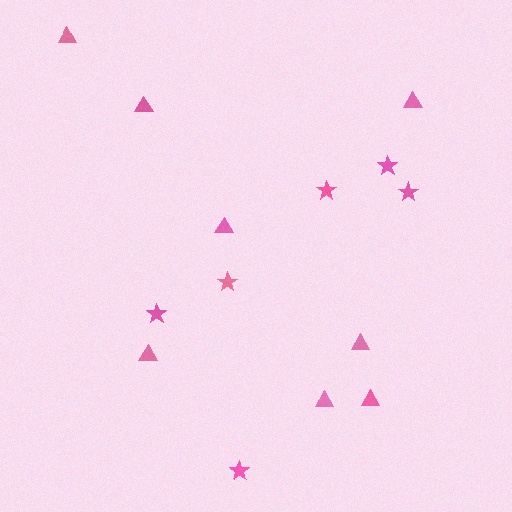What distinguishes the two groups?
There are 2 groups: one group of triangles (8) and one group of stars (6).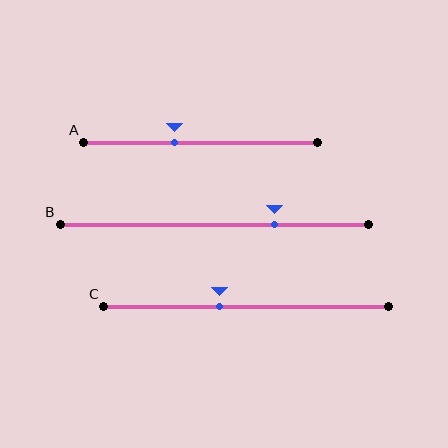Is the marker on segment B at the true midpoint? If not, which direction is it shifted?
No, the marker on segment B is shifted to the right by about 20% of the segment length.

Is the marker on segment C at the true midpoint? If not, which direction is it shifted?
No, the marker on segment C is shifted to the left by about 9% of the segment length.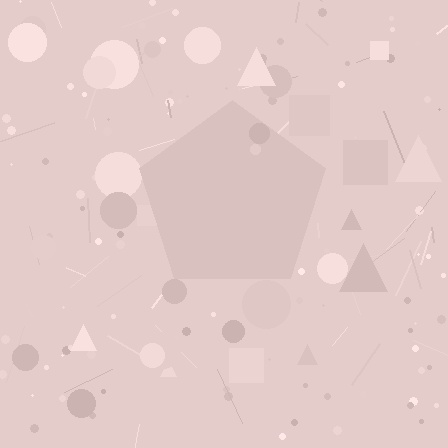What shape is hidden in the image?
A pentagon is hidden in the image.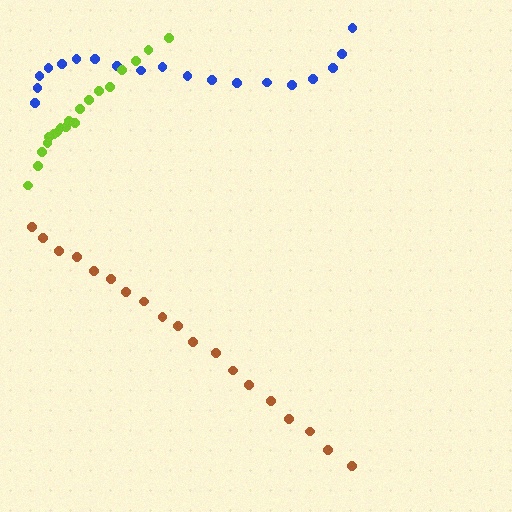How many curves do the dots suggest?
There are 3 distinct paths.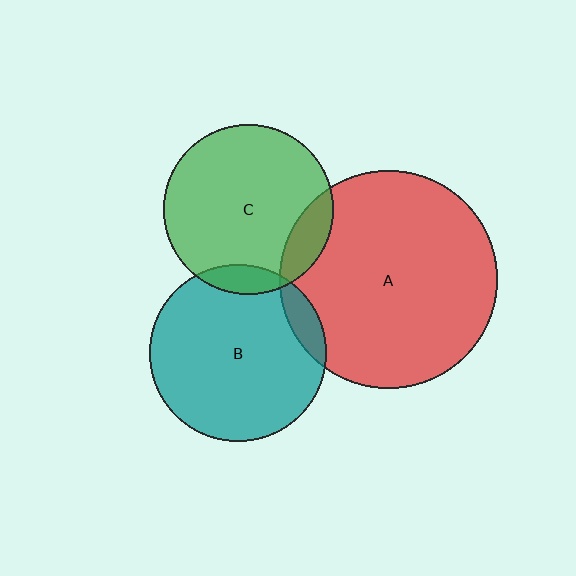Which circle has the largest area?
Circle A (red).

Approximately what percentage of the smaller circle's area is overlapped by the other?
Approximately 10%.